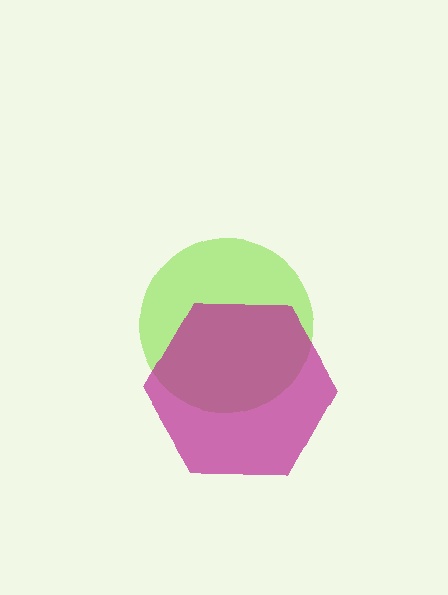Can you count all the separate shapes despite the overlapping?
Yes, there are 2 separate shapes.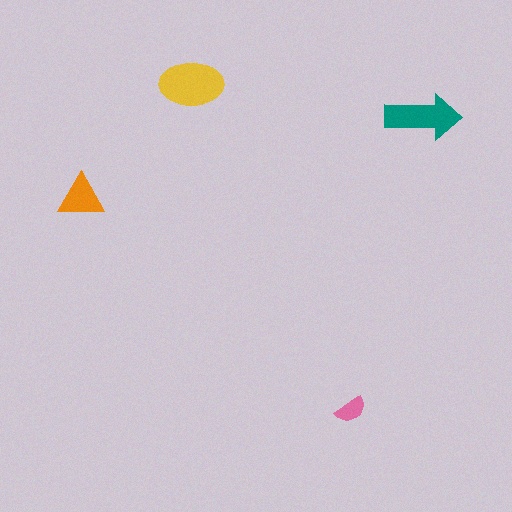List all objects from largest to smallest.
The yellow ellipse, the teal arrow, the orange triangle, the pink semicircle.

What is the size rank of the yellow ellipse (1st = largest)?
1st.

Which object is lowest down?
The pink semicircle is bottommost.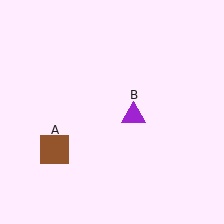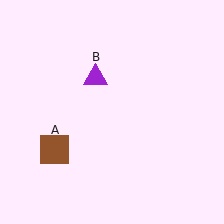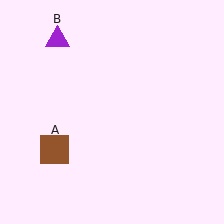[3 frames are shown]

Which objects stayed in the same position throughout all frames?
Brown square (object A) remained stationary.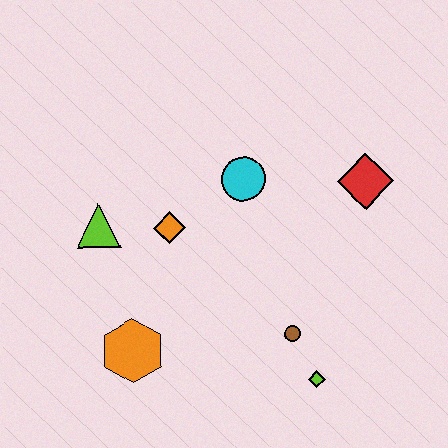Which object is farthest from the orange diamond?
The lime diamond is farthest from the orange diamond.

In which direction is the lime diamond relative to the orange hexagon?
The lime diamond is to the right of the orange hexagon.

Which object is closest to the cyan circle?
The orange diamond is closest to the cyan circle.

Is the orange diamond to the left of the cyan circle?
Yes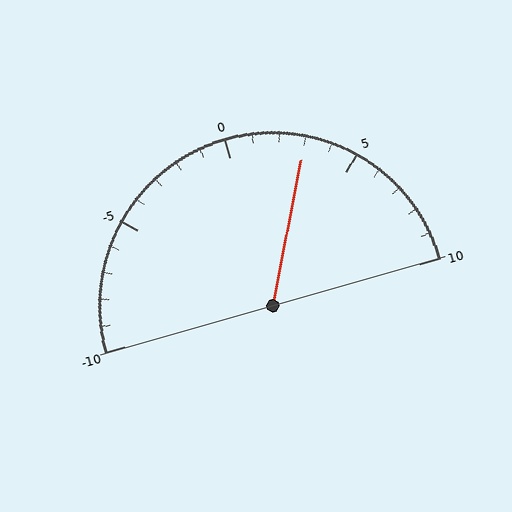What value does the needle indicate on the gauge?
The needle indicates approximately 3.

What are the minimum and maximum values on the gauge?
The gauge ranges from -10 to 10.